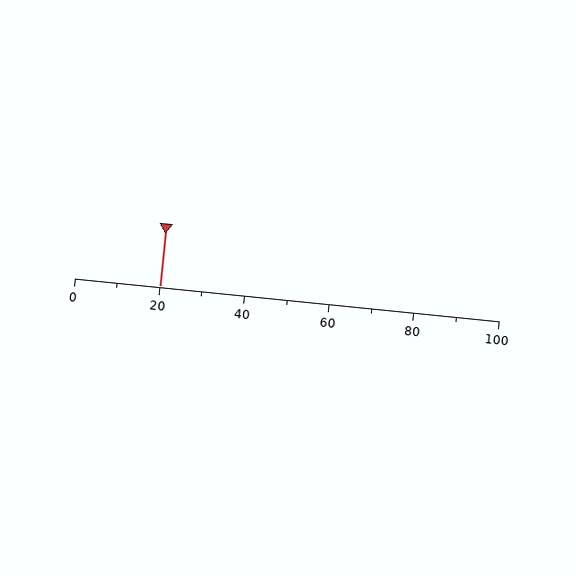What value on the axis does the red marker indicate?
The marker indicates approximately 20.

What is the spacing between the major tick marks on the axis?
The major ticks are spaced 20 apart.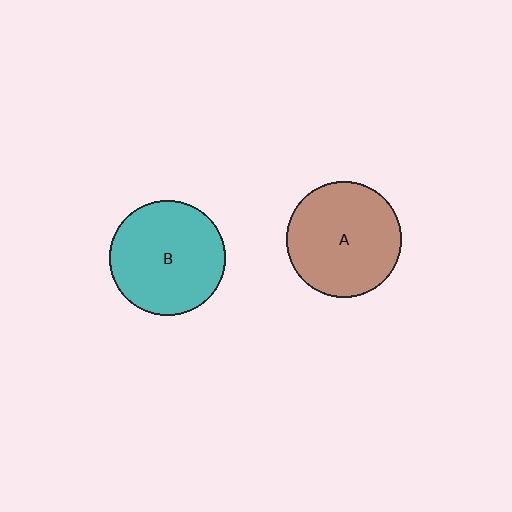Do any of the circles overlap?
No, none of the circles overlap.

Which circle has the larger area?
Circle A (brown).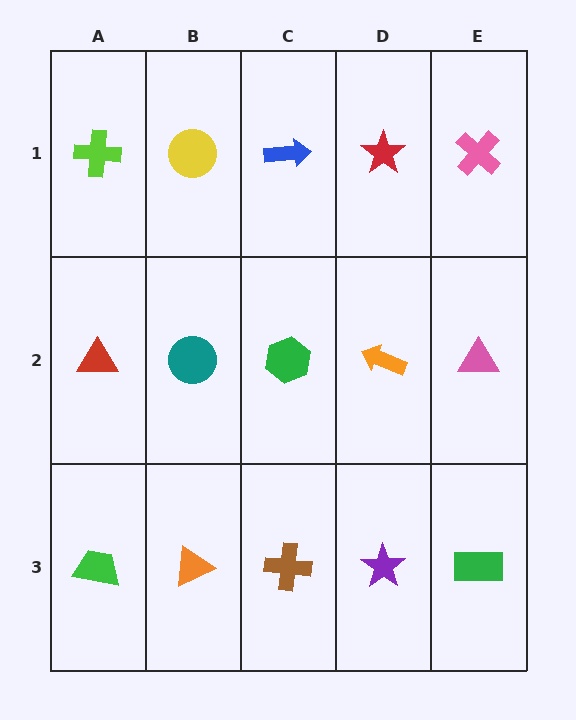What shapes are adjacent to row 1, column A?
A red triangle (row 2, column A), a yellow circle (row 1, column B).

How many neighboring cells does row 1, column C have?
3.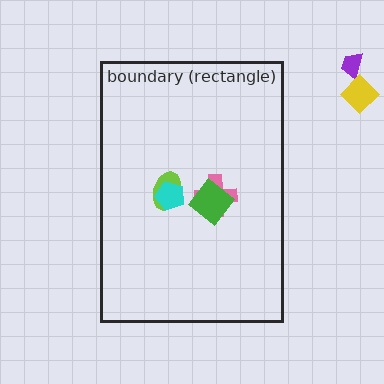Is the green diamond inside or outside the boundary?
Inside.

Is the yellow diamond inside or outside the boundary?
Outside.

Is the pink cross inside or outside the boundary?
Inside.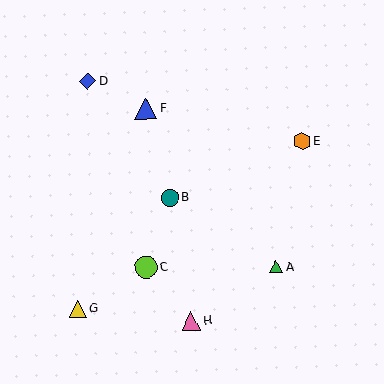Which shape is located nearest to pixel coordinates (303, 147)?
The orange hexagon (labeled E) at (302, 141) is nearest to that location.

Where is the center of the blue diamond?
The center of the blue diamond is at (88, 81).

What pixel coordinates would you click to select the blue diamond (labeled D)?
Click at (88, 81) to select the blue diamond D.